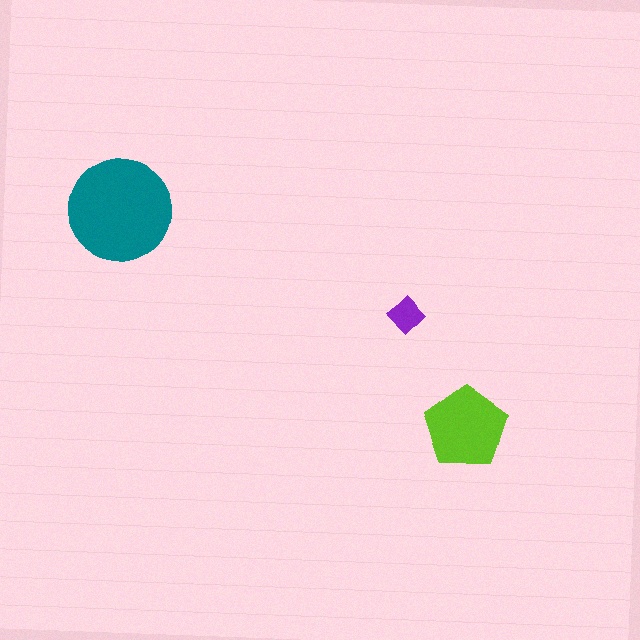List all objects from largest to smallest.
The teal circle, the lime pentagon, the purple diamond.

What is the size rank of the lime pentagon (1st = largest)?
2nd.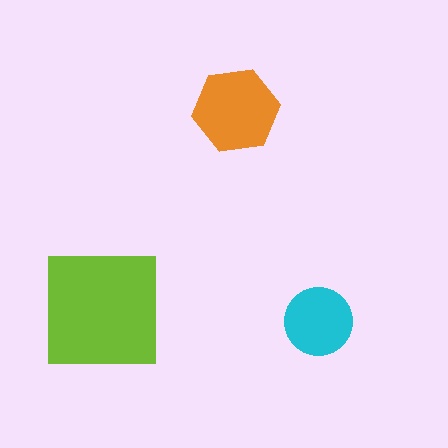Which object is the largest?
The lime square.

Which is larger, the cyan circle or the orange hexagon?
The orange hexagon.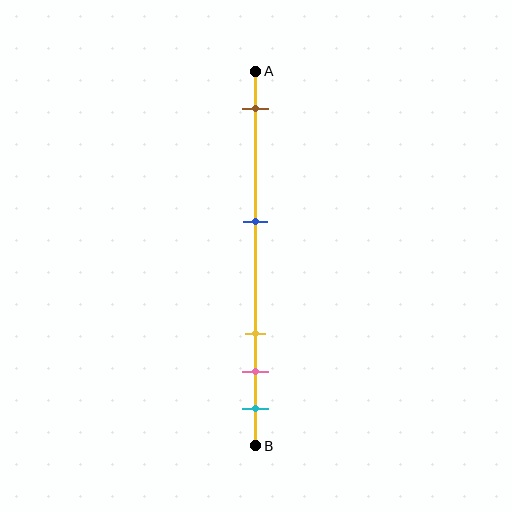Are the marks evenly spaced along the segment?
No, the marks are not evenly spaced.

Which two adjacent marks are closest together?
The pink and cyan marks are the closest adjacent pair.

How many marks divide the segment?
There are 5 marks dividing the segment.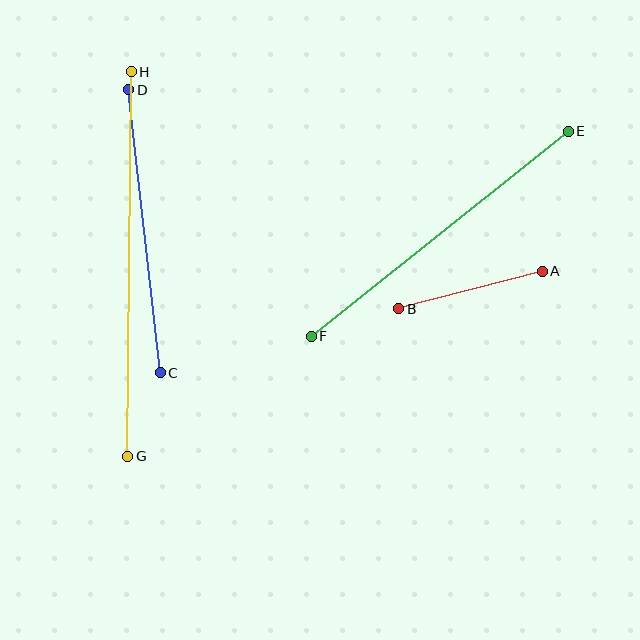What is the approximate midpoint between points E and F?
The midpoint is at approximately (440, 234) pixels.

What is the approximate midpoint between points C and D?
The midpoint is at approximately (144, 231) pixels.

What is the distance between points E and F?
The distance is approximately 329 pixels.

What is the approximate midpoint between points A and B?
The midpoint is at approximately (471, 290) pixels.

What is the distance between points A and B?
The distance is approximately 148 pixels.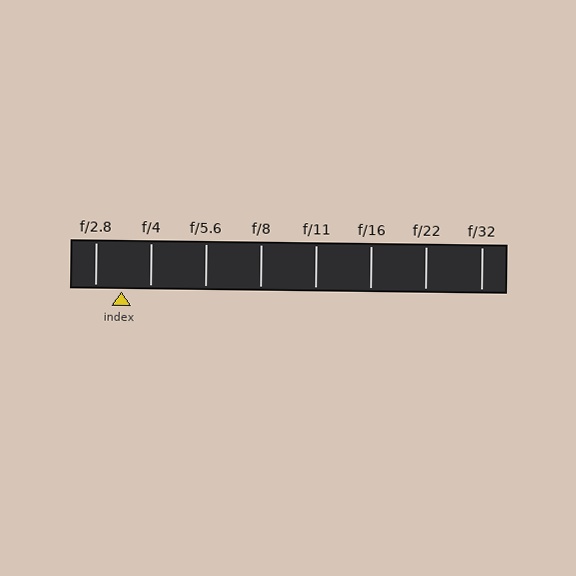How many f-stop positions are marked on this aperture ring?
There are 8 f-stop positions marked.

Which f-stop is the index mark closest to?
The index mark is closest to f/2.8.